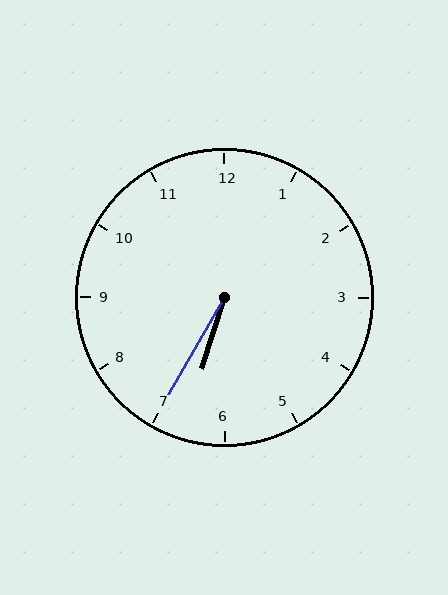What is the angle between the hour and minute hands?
Approximately 12 degrees.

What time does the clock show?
6:35.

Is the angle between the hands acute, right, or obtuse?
It is acute.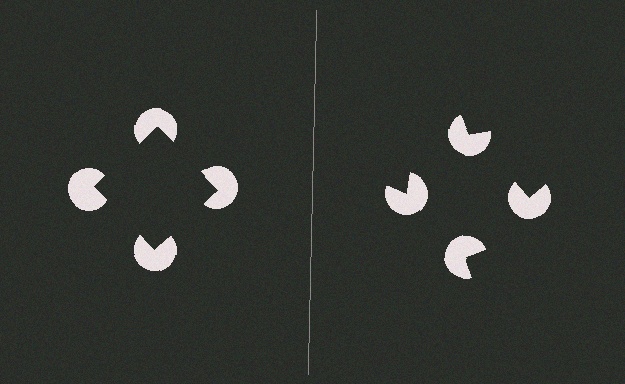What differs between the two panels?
The pac-man discs are positioned identically on both sides; only the wedge orientations differ. On the left they align to a square; on the right they are misaligned.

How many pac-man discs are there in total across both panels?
8 — 4 on each side.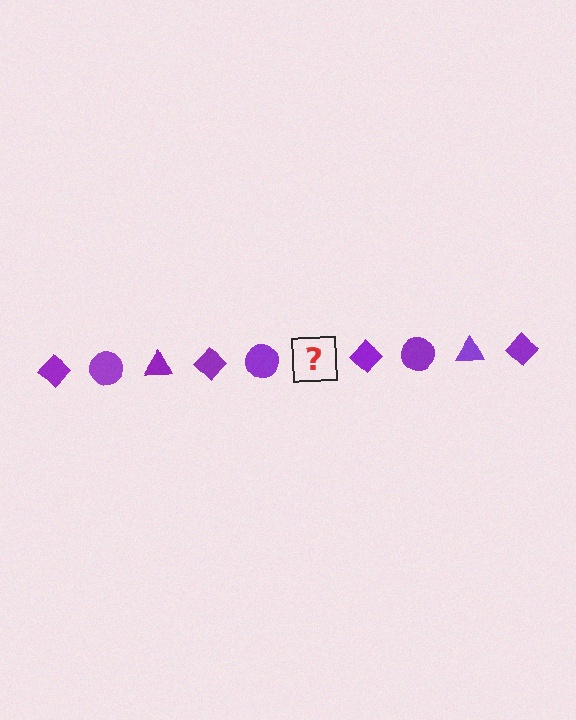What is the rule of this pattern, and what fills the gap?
The rule is that the pattern cycles through diamond, circle, triangle shapes in purple. The gap should be filled with a purple triangle.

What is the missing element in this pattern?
The missing element is a purple triangle.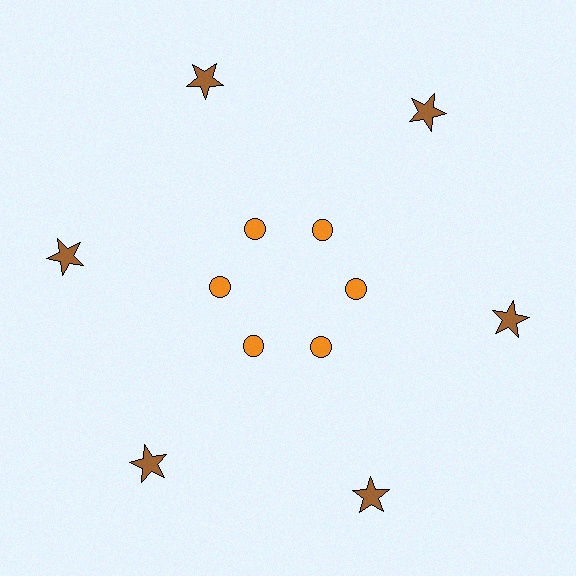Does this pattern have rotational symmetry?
Yes, this pattern has 6-fold rotational symmetry. It looks the same after rotating 60 degrees around the center.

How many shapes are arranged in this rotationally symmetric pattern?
There are 12 shapes, arranged in 6 groups of 2.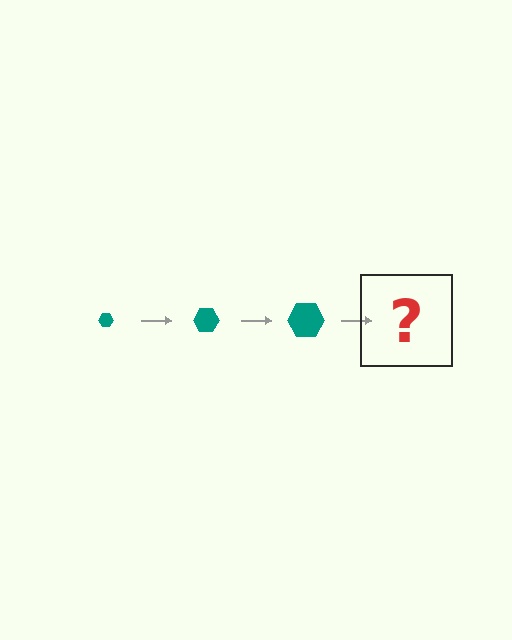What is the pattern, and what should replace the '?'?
The pattern is that the hexagon gets progressively larger each step. The '?' should be a teal hexagon, larger than the previous one.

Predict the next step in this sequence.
The next step is a teal hexagon, larger than the previous one.